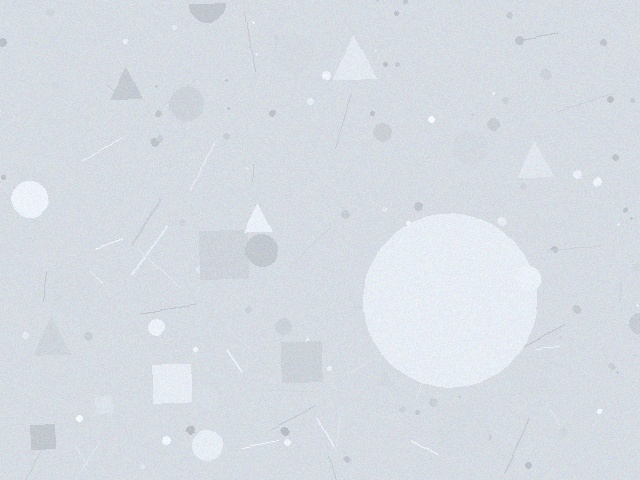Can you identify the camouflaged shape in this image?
The camouflaged shape is a circle.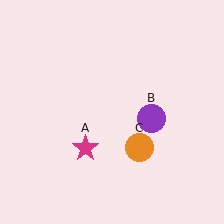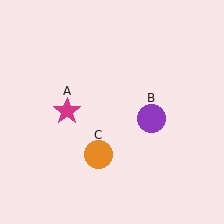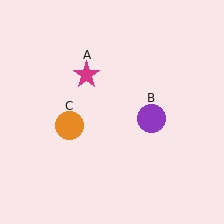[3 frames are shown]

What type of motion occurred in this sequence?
The magenta star (object A), orange circle (object C) rotated clockwise around the center of the scene.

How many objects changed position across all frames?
2 objects changed position: magenta star (object A), orange circle (object C).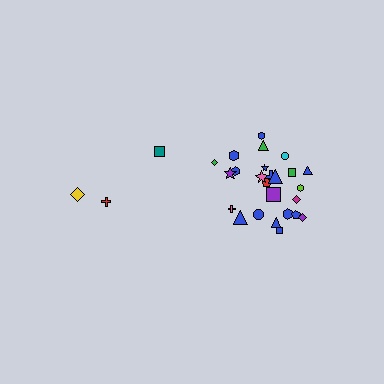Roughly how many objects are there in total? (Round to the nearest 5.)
Roughly 30 objects in total.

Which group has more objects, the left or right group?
The right group.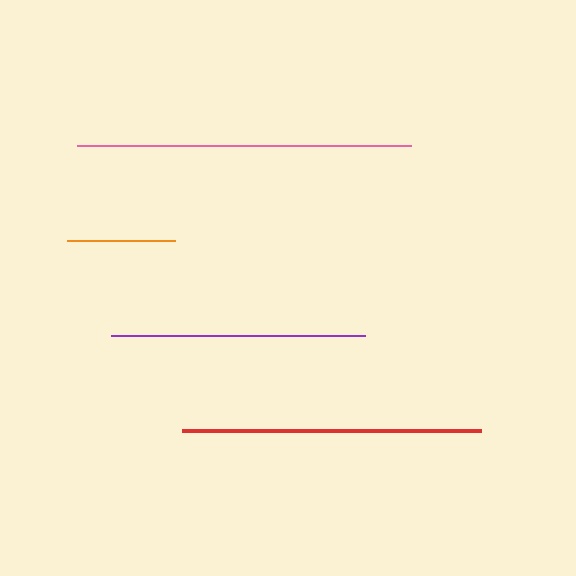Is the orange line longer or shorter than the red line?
The red line is longer than the orange line.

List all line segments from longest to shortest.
From longest to shortest: pink, red, purple, orange.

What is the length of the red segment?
The red segment is approximately 298 pixels long.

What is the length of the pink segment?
The pink segment is approximately 334 pixels long.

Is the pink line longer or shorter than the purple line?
The pink line is longer than the purple line.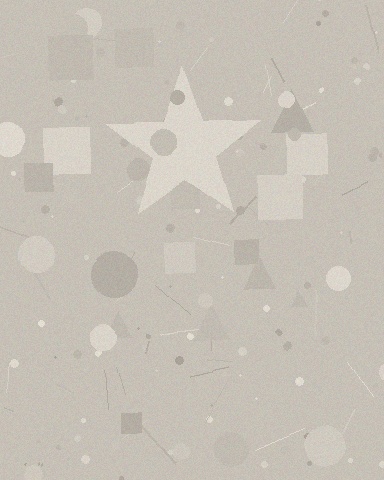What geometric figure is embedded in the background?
A star is embedded in the background.